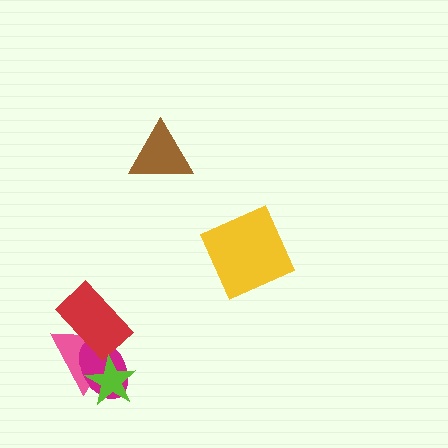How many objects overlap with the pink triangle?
3 objects overlap with the pink triangle.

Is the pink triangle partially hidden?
Yes, it is partially covered by another shape.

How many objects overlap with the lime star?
2 objects overlap with the lime star.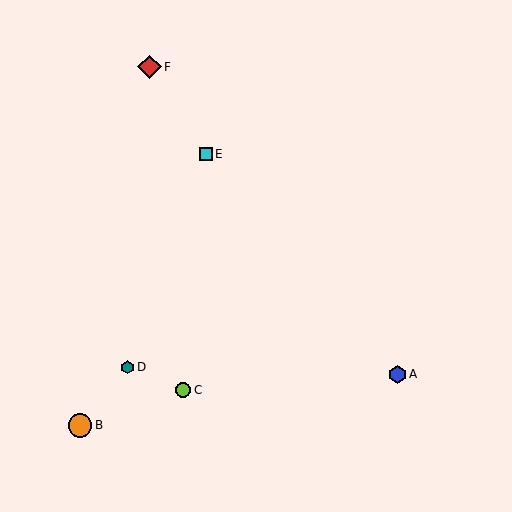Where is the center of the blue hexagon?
The center of the blue hexagon is at (398, 374).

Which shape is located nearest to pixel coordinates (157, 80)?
The red diamond (labeled F) at (150, 67) is nearest to that location.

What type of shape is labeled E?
Shape E is a cyan square.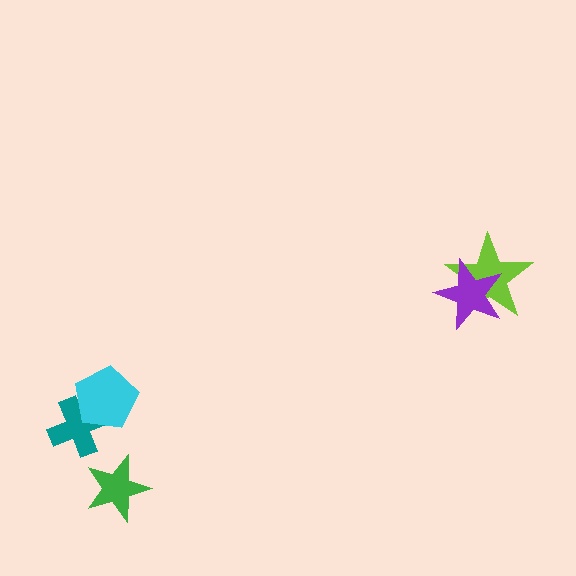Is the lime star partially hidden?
Yes, it is partially covered by another shape.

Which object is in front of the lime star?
The purple star is in front of the lime star.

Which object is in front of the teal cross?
The cyan pentagon is in front of the teal cross.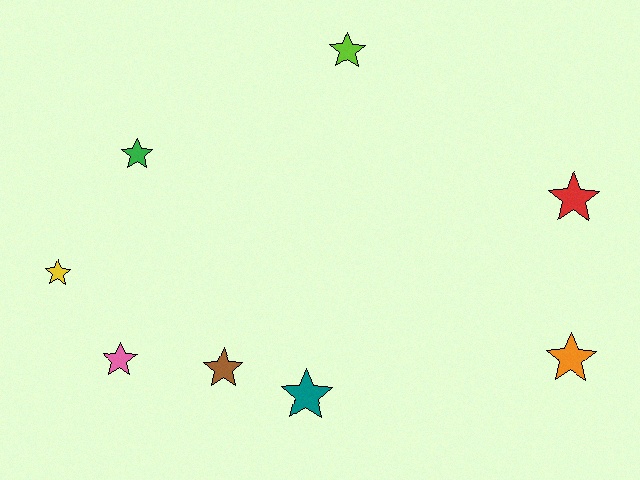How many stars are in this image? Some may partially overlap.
There are 8 stars.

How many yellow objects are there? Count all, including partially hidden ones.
There is 1 yellow object.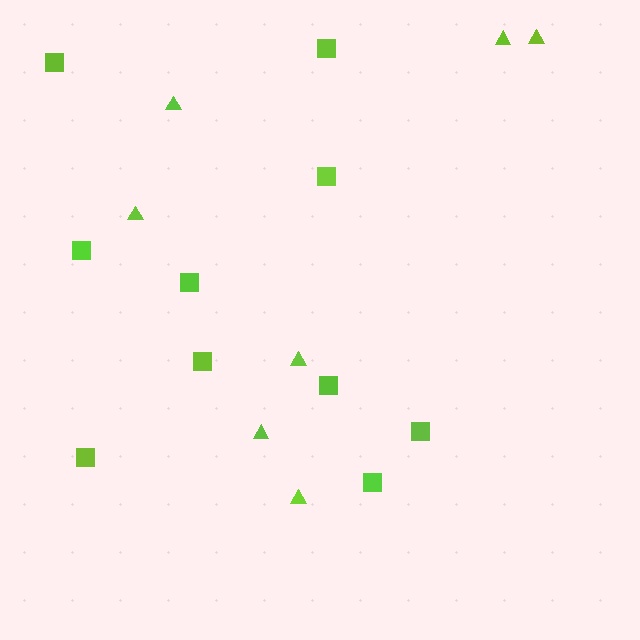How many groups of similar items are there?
There are 2 groups: one group of squares (10) and one group of triangles (7).